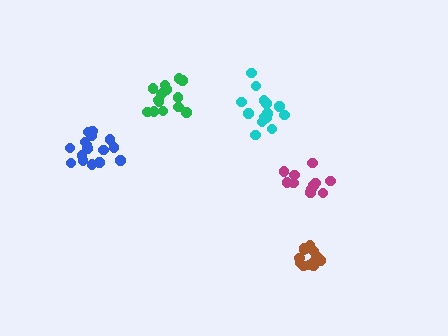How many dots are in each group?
Group 1: 13 dots, Group 2: 16 dots, Group 3: 11 dots, Group 4: 15 dots, Group 5: 17 dots (72 total).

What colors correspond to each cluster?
The clusters are colored: brown, cyan, magenta, green, blue.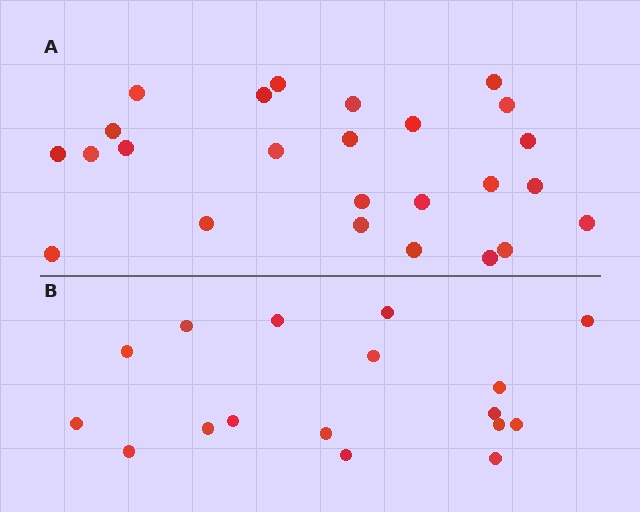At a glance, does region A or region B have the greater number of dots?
Region A (the top region) has more dots.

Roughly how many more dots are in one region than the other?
Region A has roughly 8 or so more dots than region B.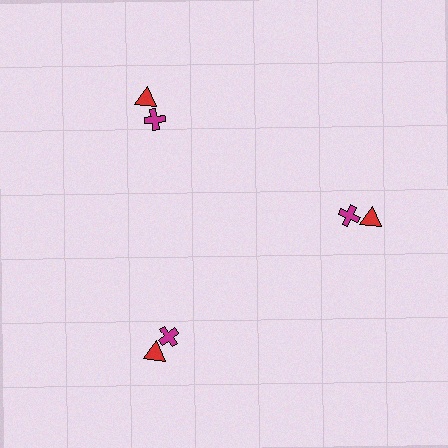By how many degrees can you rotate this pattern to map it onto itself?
The pattern maps onto itself every 120 degrees of rotation.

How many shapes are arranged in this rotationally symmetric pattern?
There are 6 shapes, arranged in 3 groups of 2.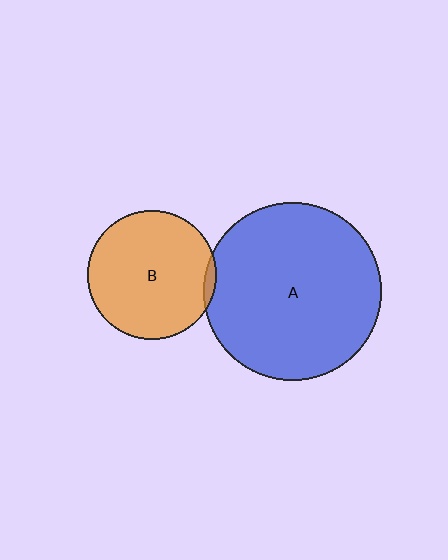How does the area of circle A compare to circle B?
Approximately 1.9 times.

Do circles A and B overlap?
Yes.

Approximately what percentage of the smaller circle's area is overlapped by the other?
Approximately 5%.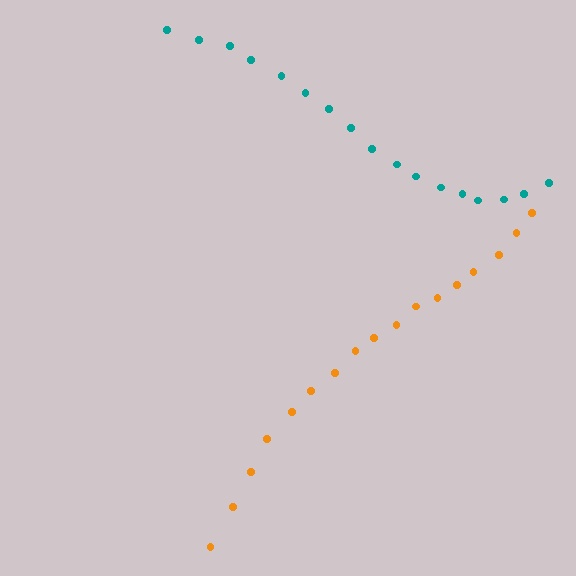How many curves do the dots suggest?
There are 2 distinct paths.